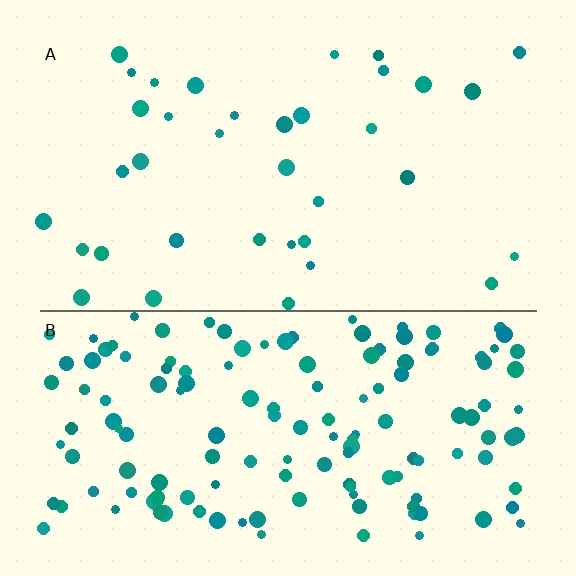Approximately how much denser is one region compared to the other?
Approximately 4.0× — region B over region A.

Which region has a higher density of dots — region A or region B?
B (the bottom).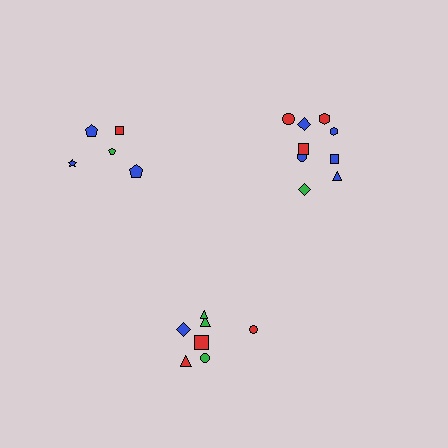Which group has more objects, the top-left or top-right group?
The top-right group.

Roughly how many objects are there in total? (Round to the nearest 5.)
Roughly 20 objects in total.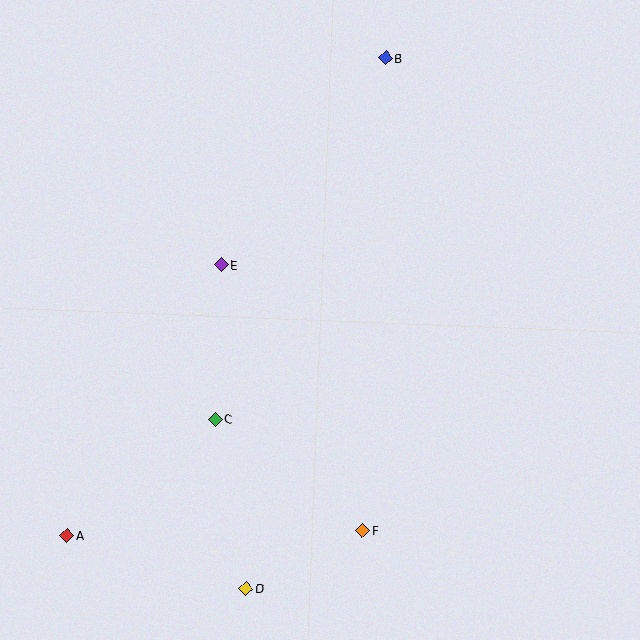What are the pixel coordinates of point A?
Point A is at (67, 535).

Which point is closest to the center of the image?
Point E at (221, 265) is closest to the center.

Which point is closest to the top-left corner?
Point E is closest to the top-left corner.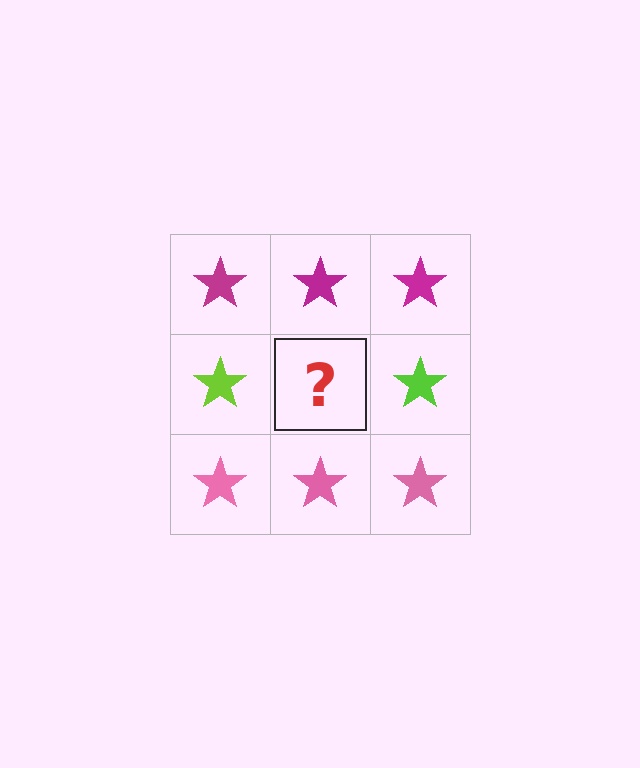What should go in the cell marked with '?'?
The missing cell should contain a lime star.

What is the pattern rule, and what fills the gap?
The rule is that each row has a consistent color. The gap should be filled with a lime star.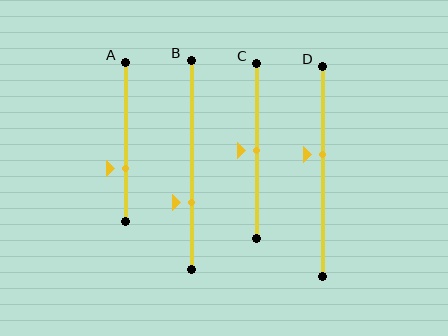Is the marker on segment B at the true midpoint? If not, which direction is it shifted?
No, the marker on segment B is shifted downward by about 18% of the segment length.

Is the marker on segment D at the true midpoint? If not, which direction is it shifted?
No, the marker on segment D is shifted upward by about 8% of the segment length.